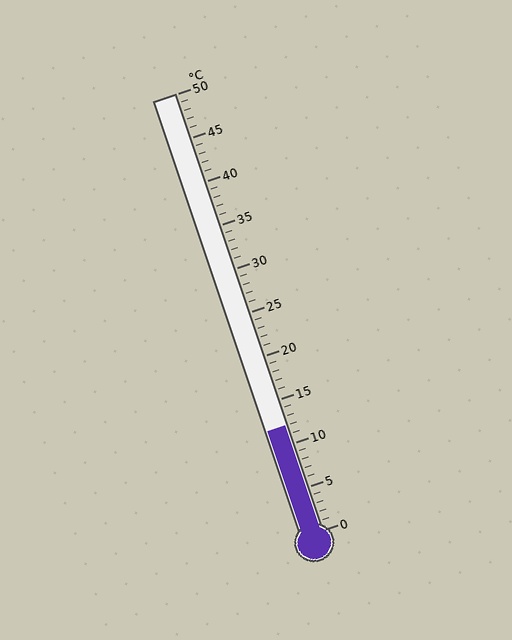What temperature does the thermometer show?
The thermometer shows approximately 12°C.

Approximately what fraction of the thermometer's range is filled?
The thermometer is filled to approximately 25% of its range.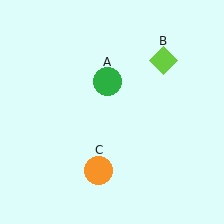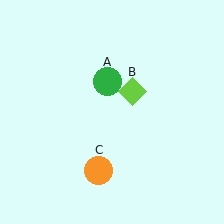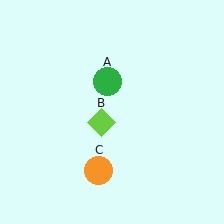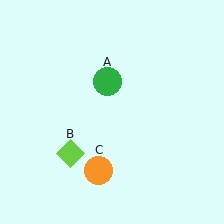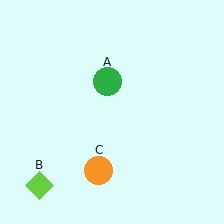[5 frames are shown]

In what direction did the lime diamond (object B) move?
The lime diamond (object B) moved down and to the left.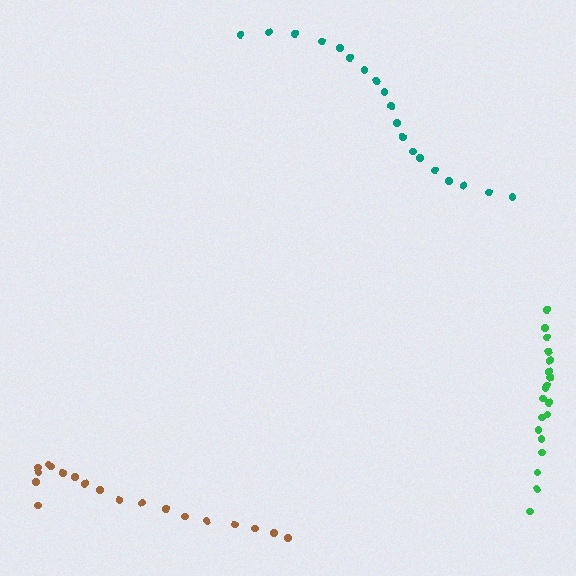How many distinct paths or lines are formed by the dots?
There are 3 distinct paths.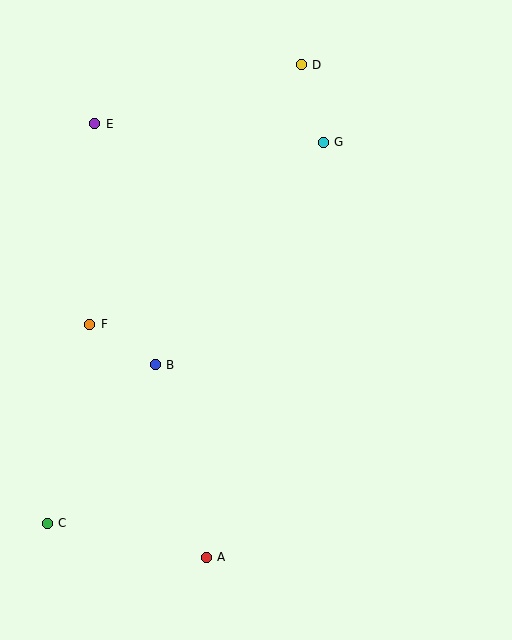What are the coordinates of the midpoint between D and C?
The midpoint between D and C is at (174, 294).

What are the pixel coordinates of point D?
Point D is at (301, 65).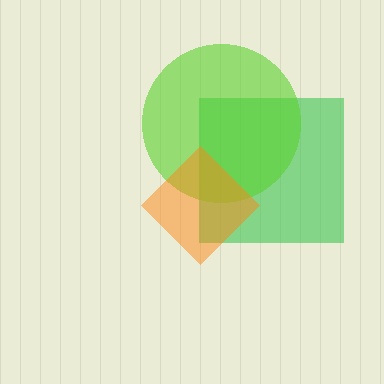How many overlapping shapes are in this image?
There are 3 overlapping shapes in the image.